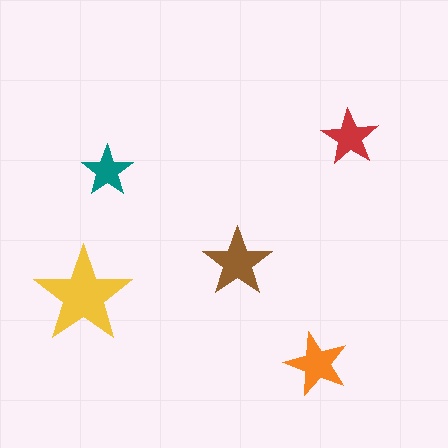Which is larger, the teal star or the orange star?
The orange one.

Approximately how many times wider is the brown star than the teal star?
About 1.5 times wider.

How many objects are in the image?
There are 5 objects in the image.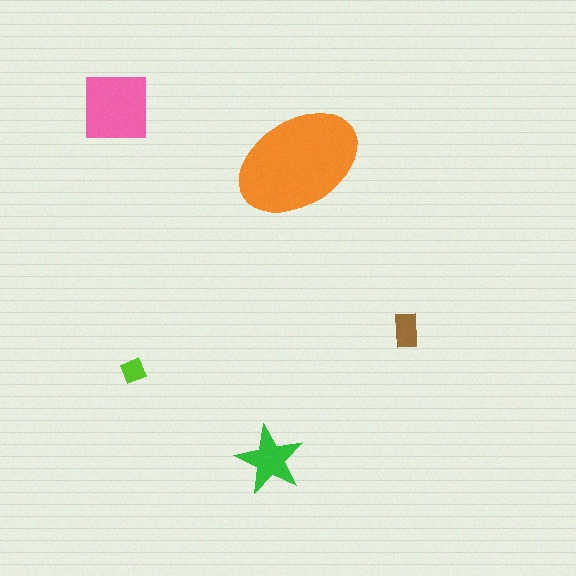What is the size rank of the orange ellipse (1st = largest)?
1st.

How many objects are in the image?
There are 5 objects in the image.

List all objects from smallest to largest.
The lime diamond, the brown rectangle, the green star, the pink square, the orange ellipse.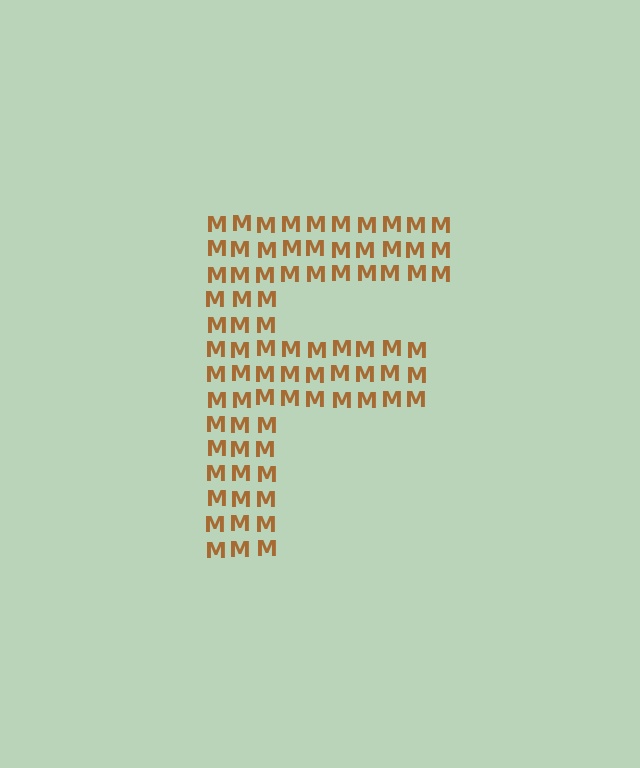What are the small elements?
The small elements are letter M's.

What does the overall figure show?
The overall figure shows the letter F.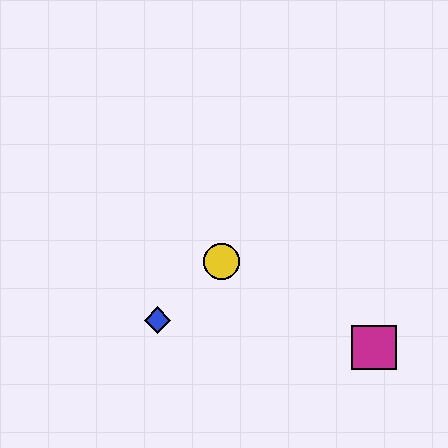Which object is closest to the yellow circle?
The blue diamond is closest to the yellow circle.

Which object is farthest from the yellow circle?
The magenta square is farthest from the yellow circle.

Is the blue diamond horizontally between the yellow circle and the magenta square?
No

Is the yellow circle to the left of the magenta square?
Yes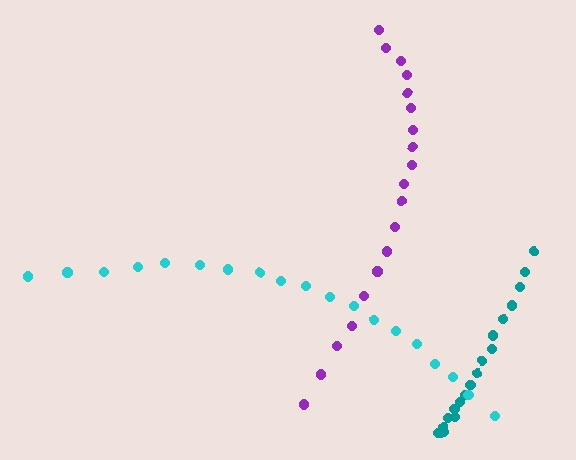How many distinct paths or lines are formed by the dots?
There are 3 distinct paths.